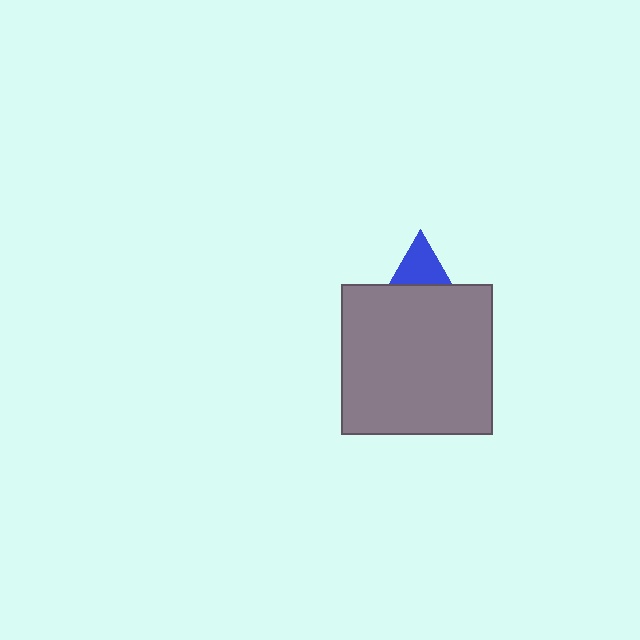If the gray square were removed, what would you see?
You would see the complete blue triangle.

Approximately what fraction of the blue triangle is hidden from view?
Roughly 54% of the blue triangle is hidden behind the gray square.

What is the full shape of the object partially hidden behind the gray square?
The partially hidden object is a blue triangle.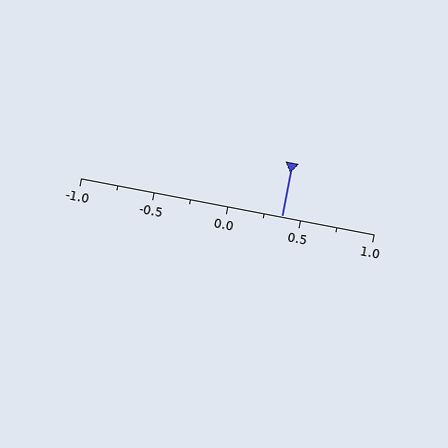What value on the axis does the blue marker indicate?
The marker indicates approximately 0.38.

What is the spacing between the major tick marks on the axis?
The major ticks are spaced 0.5 apart.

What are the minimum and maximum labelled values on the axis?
The axis runs from -1.0 to 1.0.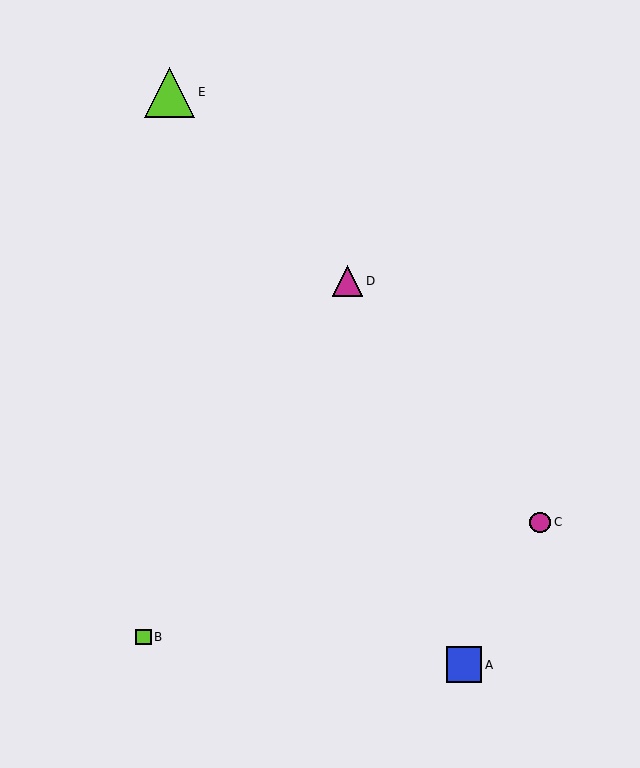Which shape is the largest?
The lime triangle (labeled E) is the largest.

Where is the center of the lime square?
The center of the lime square is at (144, 637).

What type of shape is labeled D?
Shape D is a magenta triangle.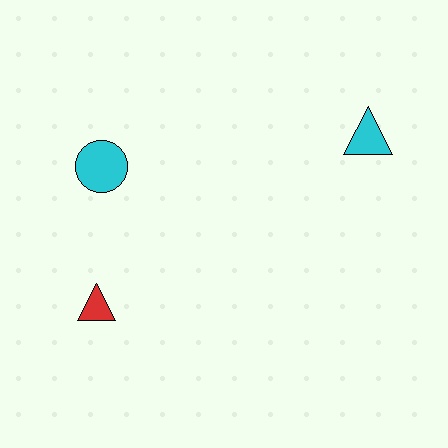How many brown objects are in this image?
There are no brown objects.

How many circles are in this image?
There is 1 circle.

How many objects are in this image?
There are 3 objects.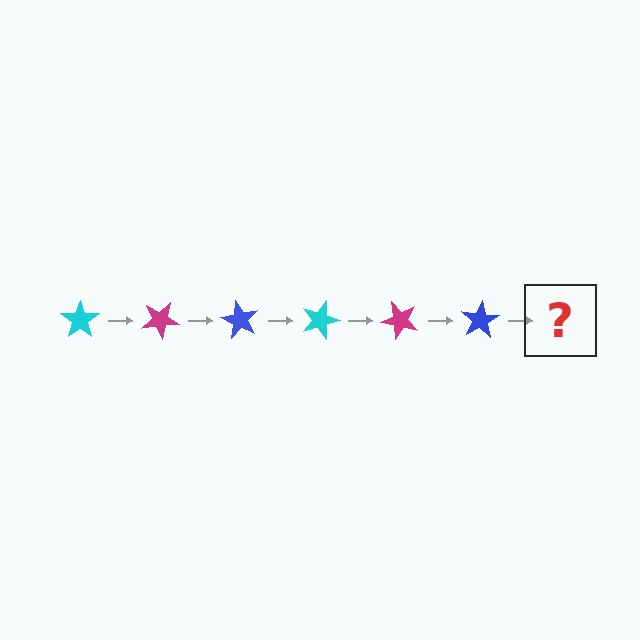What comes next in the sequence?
The next element should be a cyan star, rotated 180 degrees from the start.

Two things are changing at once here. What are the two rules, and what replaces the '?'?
The two rules are that it rotates 30 degrees each step and the color cycles through cyan, magenta, and blue. The '?' should be a cyan star, rotated 180 degrees from the start.